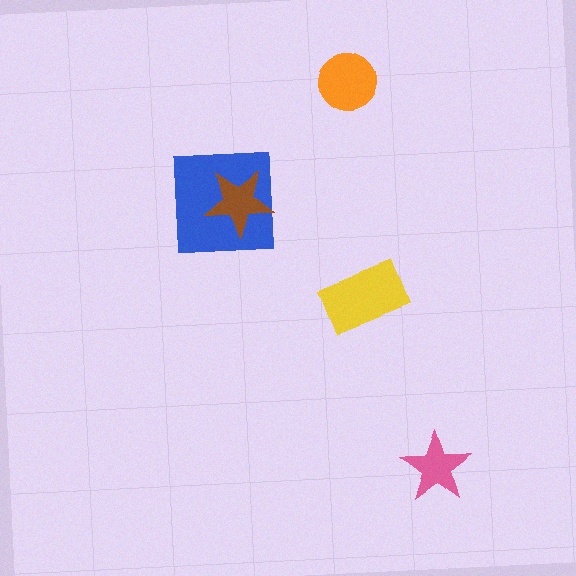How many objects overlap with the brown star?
1 object overlaps with the brown star.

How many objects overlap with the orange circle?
0 objects overlap with the orange circle.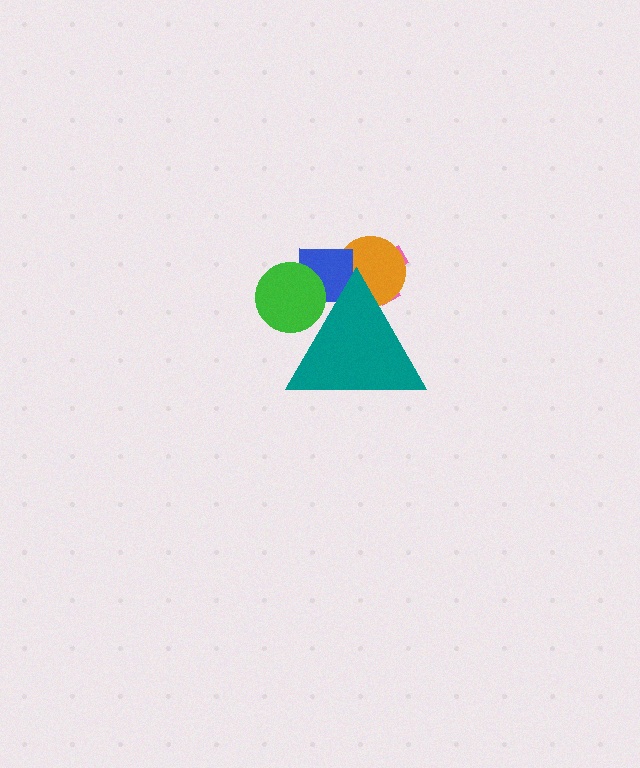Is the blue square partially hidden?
Yes, the blue square is partially hidden behind the teal triangle.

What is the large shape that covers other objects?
A teal triangle.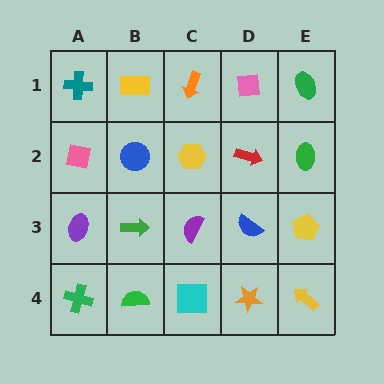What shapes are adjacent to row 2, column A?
A teal cross (row 1, column A), a purple ellipse (row 3, column A), a blue circle (row 2, column B).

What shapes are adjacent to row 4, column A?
A purple ellipse (row 3, column A), a green semicircle (row 4, column B).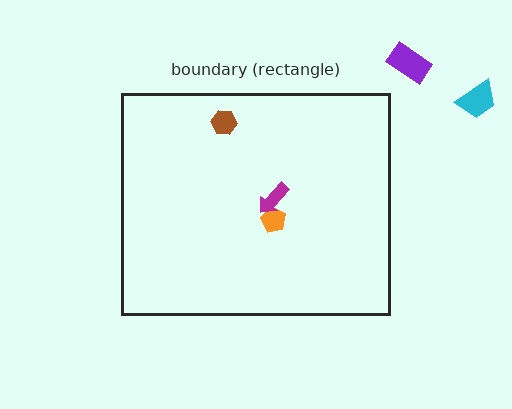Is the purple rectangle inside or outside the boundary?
Outside.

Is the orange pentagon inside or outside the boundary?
Inside.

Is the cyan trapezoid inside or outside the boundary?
Outside.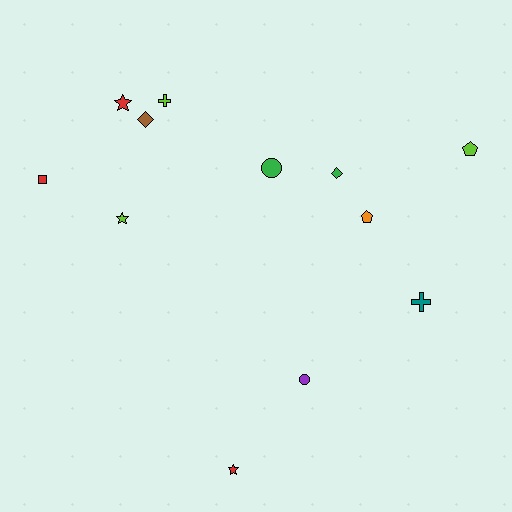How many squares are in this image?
There is 1 square.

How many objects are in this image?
There are 12 objects.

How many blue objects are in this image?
There are no blue objects.